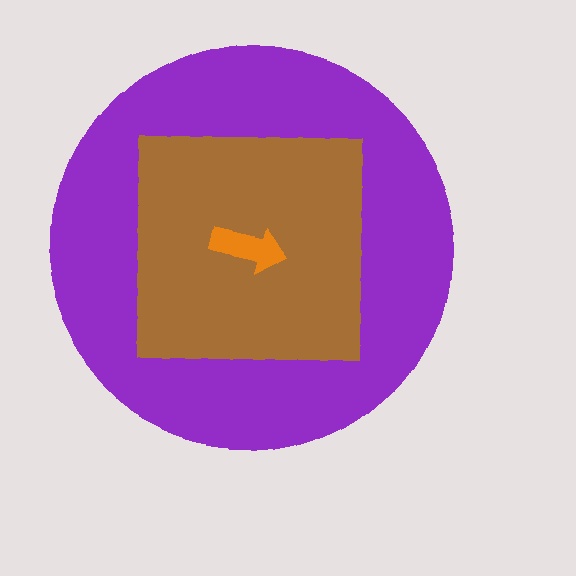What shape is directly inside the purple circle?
The brown square.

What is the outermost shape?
The purple circle.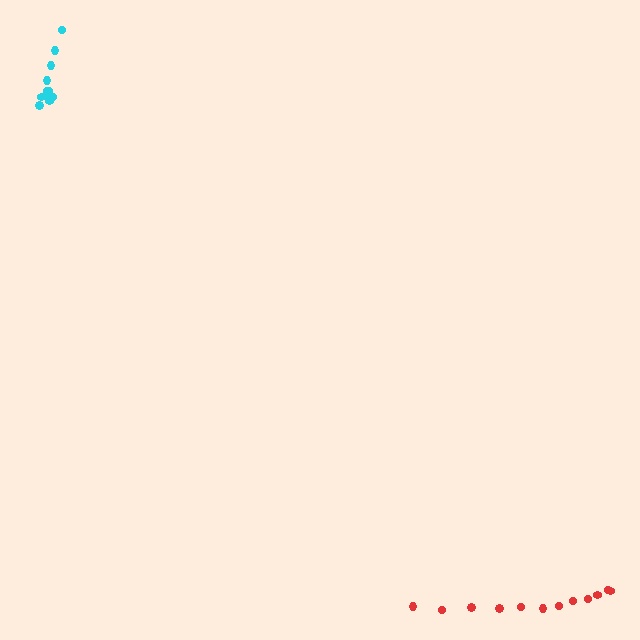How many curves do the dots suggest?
There are 2 distinct paths.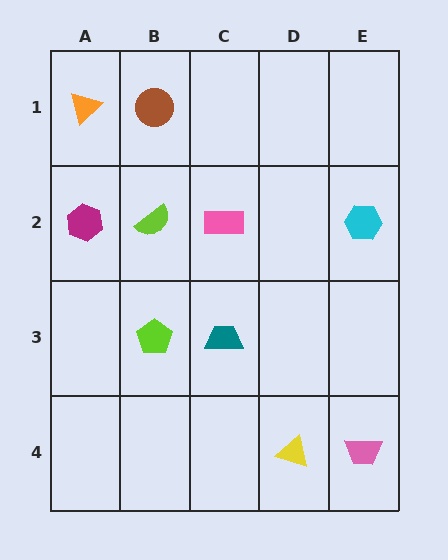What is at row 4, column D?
A yellow triangle.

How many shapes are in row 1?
2 shapes.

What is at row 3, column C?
A teal trapezoid.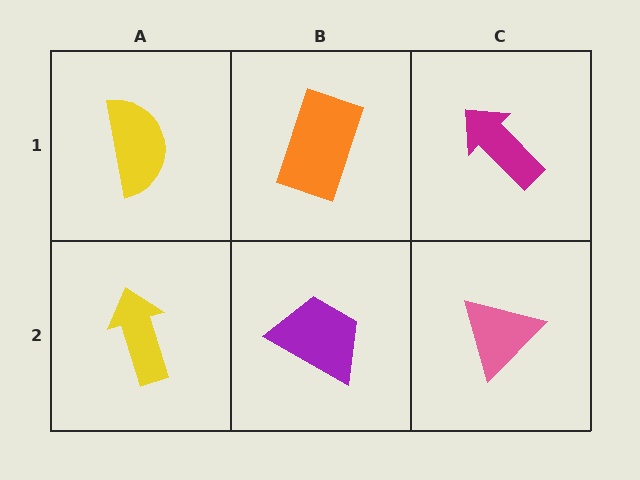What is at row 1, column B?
An orange rectangle.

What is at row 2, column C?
A pink triangle.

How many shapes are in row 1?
3 shapes.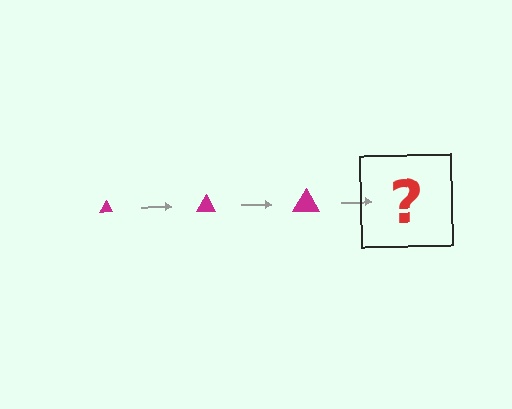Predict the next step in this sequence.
The next step is a magenta triangle, larger than the previous one.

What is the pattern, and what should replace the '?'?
The pattern is that the triangle gets progressively larger each step. The '?' should be a magenta triangle, larger than the previous one.